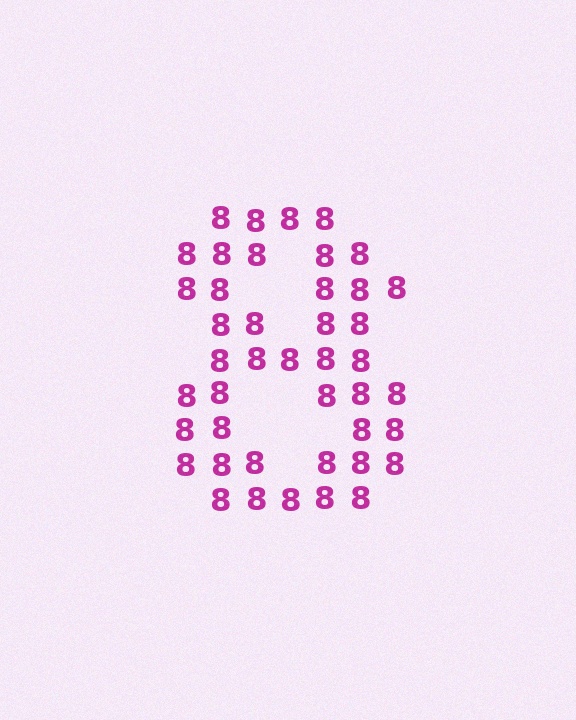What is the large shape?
The large shape is the digit 8.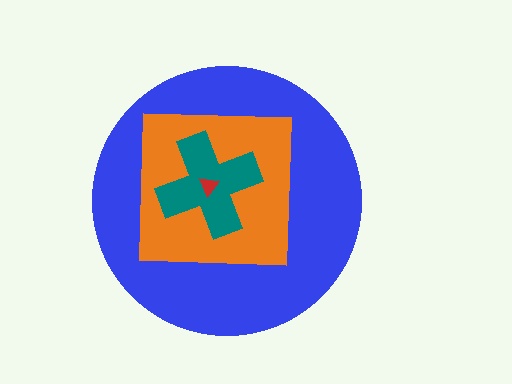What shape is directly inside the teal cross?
The red triangle.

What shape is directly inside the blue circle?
The orange square.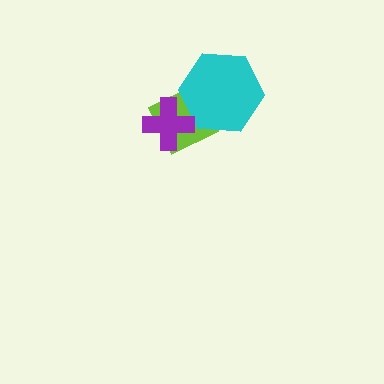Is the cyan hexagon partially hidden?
Yes, it is partially covered by another shape.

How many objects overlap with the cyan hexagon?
2 objects overlap with the cyan hexagon.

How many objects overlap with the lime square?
2 objects overlap with the lime square.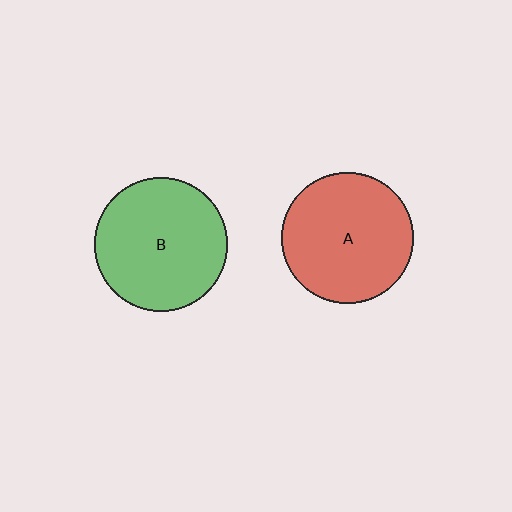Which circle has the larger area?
Circle B (green).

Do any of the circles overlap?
No, none of the circles overlap.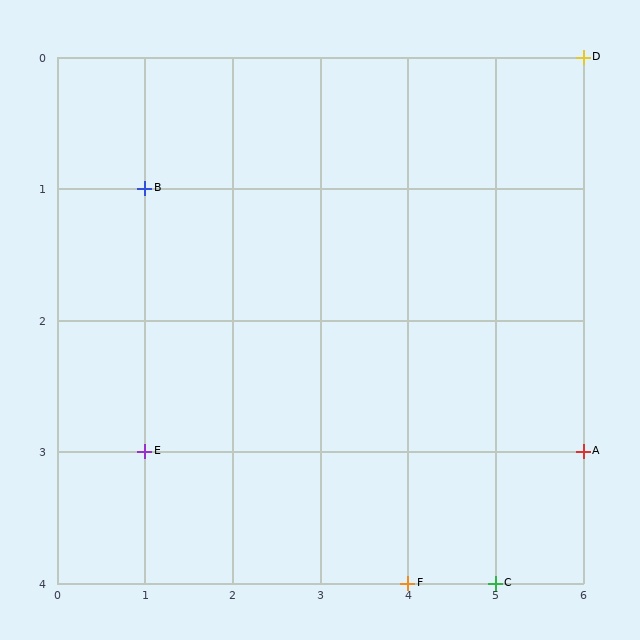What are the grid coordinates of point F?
Point F is at grid coordinates (4, 4).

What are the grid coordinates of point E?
Point E is at grid coordinates (1, 3).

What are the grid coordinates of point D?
Point D is at grid coordinates (6, 0).